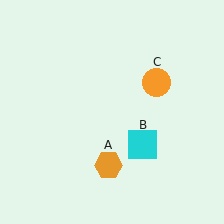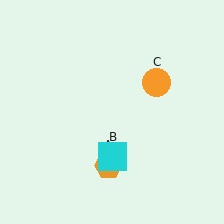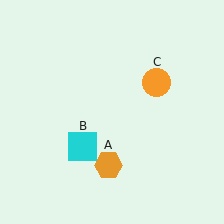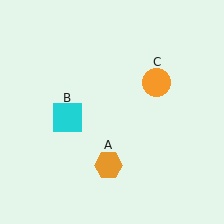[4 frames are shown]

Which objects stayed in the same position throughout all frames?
Orange hexagon (object A) and orange circle (object C) remained stationary.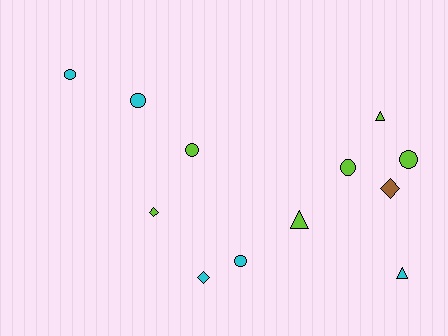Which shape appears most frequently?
Circle, with 6 objects.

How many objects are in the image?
There are 12 objects.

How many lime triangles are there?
There are 2 lime triangles.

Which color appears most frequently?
Lime, with 6 objects.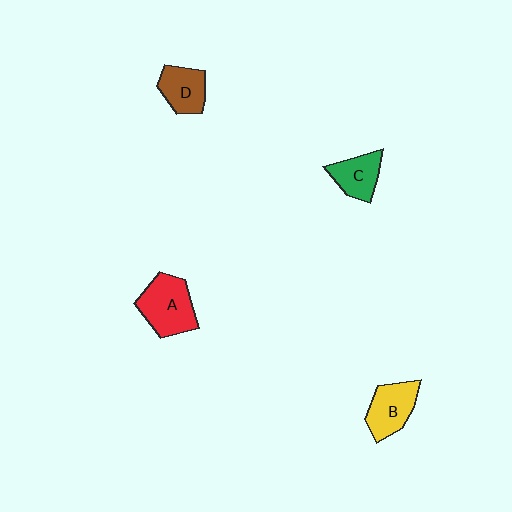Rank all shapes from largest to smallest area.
From largest to smallest: A (red), B (yellow), D (brown), C (green).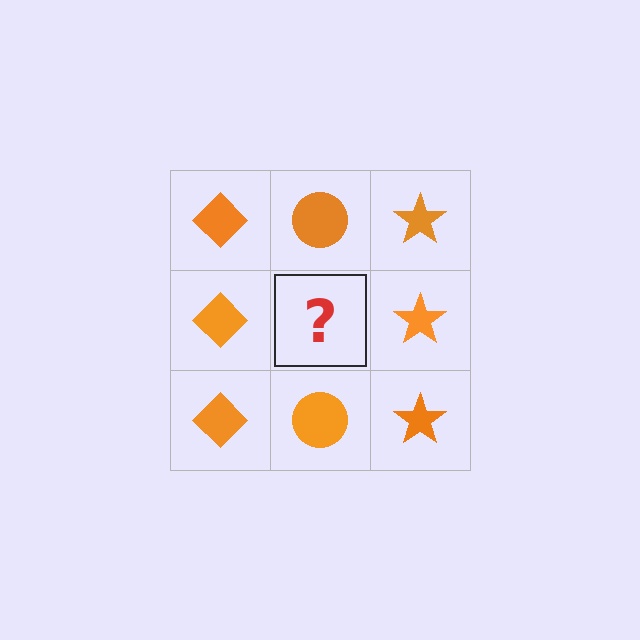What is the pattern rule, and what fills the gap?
The rule is that each column has a consistent shape. The gap should be filled with an orange circle.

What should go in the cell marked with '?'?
The missing cell should contain an orange circle.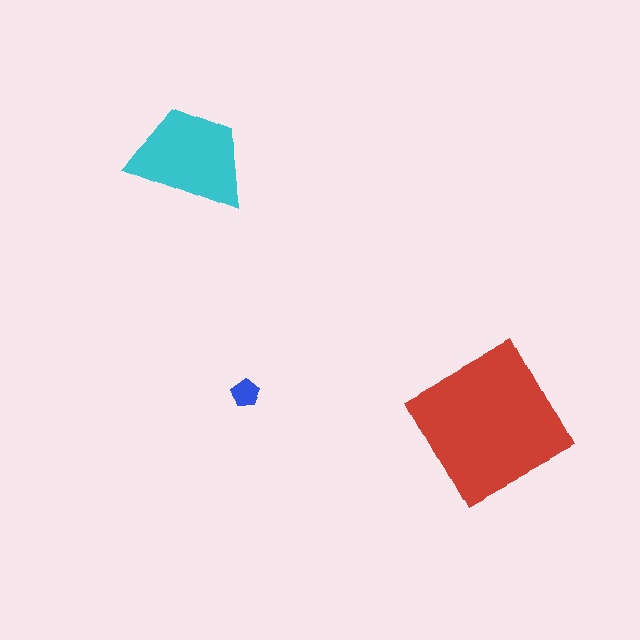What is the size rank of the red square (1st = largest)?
1st.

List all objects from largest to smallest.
The red square, the cyan trapezoid, the blue pentagon.